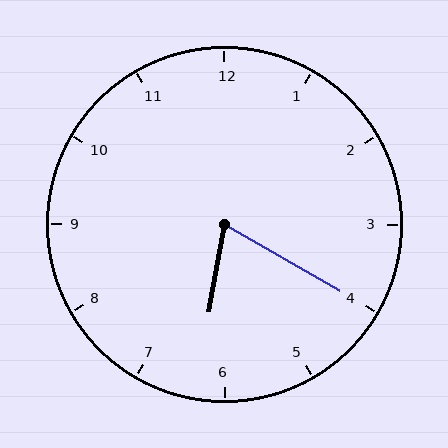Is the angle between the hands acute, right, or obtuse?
It is acute.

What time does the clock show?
6:20.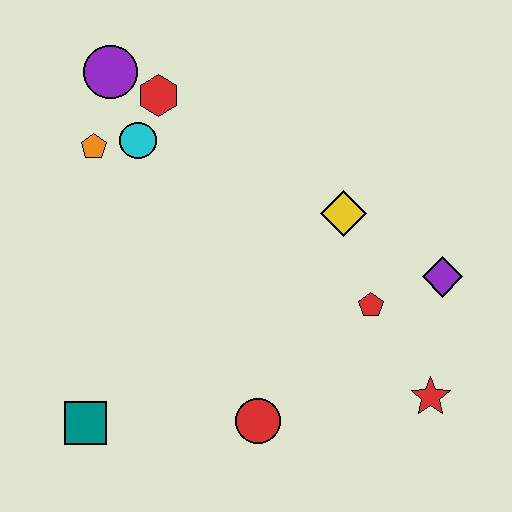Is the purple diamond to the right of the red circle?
Yes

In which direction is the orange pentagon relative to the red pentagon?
The orange pentagon is to the left of the red pentagon.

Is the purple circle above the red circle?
Yes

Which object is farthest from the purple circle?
The red star is farthest from the purple circle.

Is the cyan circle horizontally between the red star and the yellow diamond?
No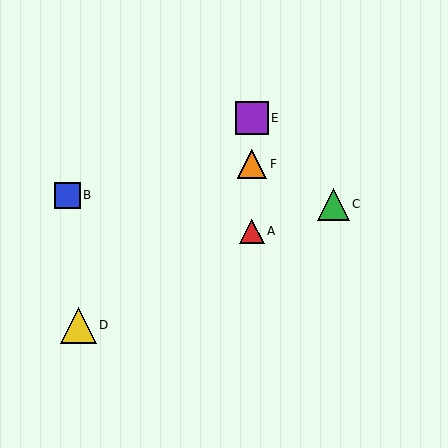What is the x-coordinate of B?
Object B is at x≈67.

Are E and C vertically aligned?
No, E is at x≈252 and C is at x≈333.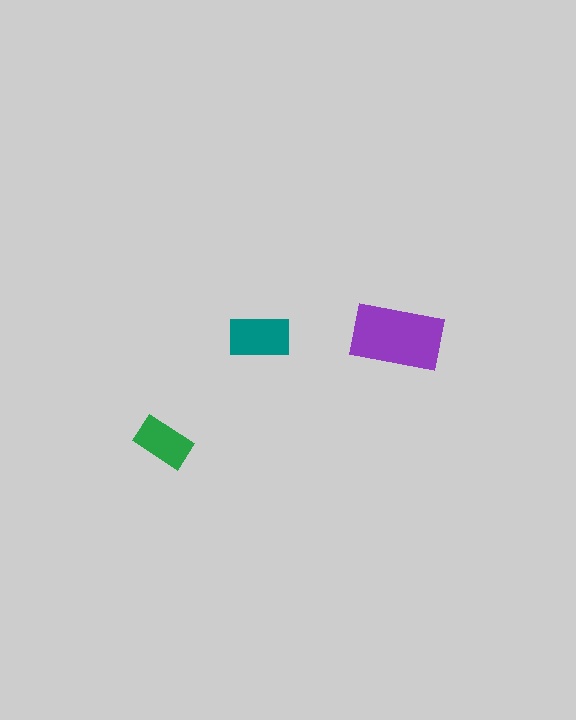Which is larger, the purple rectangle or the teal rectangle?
The purple one.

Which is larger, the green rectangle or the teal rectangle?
The teal one.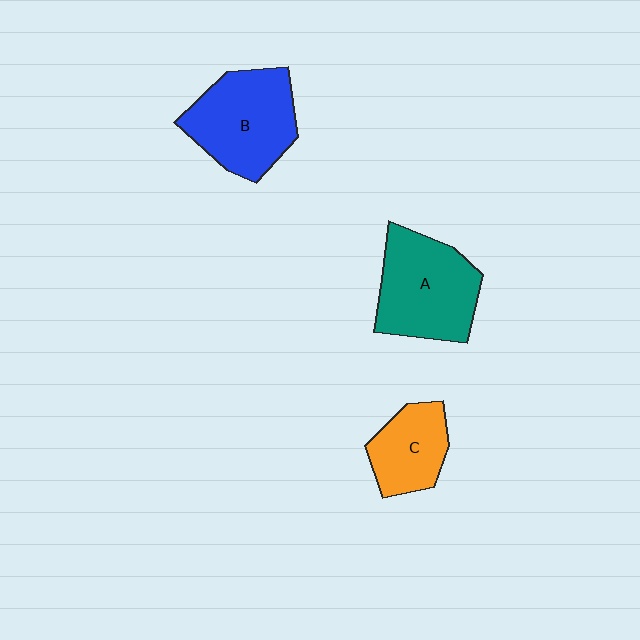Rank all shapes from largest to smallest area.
From largest to smallest: A (teal), B (blue), C (orange).